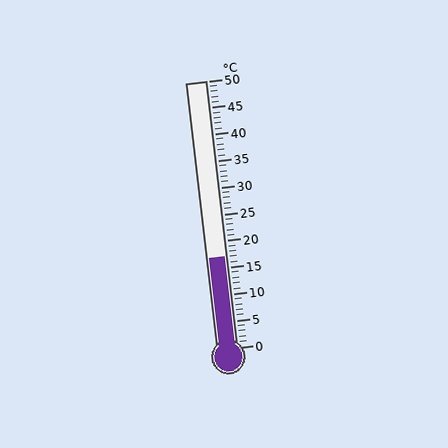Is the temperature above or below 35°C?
The temperature is below 35°C.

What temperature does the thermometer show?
The thermometer shows approximately 17°C.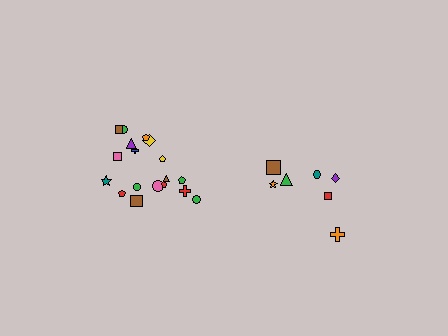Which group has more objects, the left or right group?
The left group.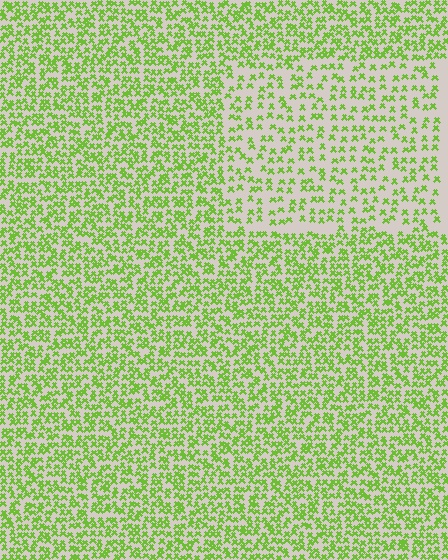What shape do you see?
I see a rectangle.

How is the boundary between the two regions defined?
The boundary is defined by a change in element density (approximately 1.9x ratio). All elements are the same color, size, and shape.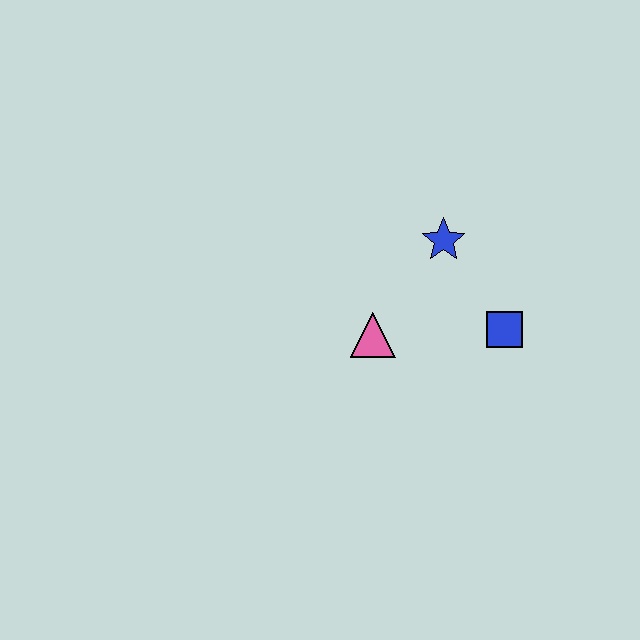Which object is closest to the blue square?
The blue star is closest to the blue square.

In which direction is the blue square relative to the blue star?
The blue square is below the blue star.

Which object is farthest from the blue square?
The pink triangle is farthest from the blue square.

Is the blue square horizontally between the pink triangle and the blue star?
No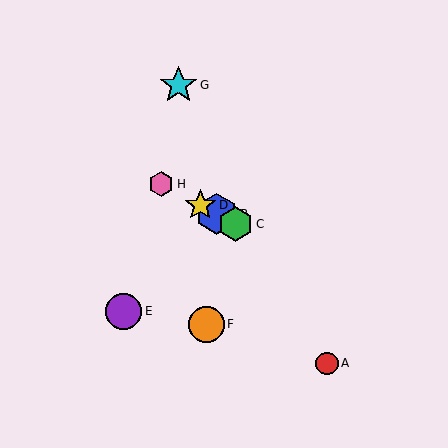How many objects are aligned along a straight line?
4 objects (B, C, D, H) are aligned along a straight line.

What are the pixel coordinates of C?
Object C is at (236, 224).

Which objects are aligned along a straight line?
Objects B, C, D, H are aligned along a straight line.